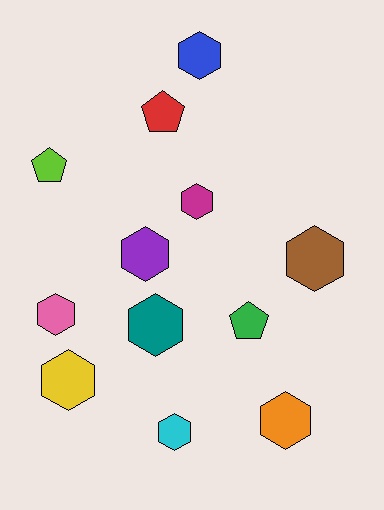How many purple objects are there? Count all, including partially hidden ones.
There is 1 purple object.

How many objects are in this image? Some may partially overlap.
There are 12 objects.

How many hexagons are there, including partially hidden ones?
There are 9 hexagons.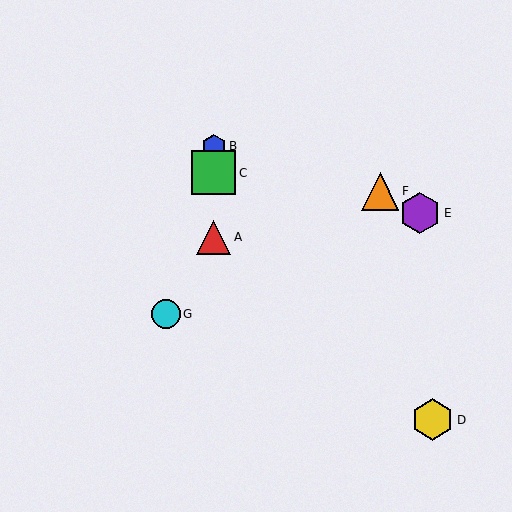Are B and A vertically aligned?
Yes, both are at x≈214.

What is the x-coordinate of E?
Object E is at x≈420.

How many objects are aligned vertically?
3 objects (A, B, C) are aligned vertically.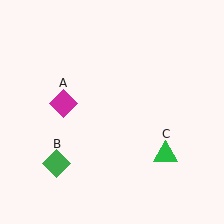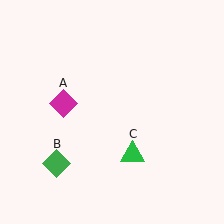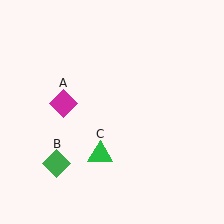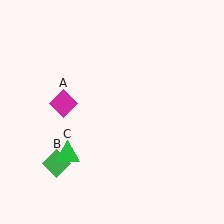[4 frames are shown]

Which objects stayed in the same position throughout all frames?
Magenta diamond (object A) and green diamond (object B) remained stationary.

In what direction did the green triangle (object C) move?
The green triangle (object C) moved left.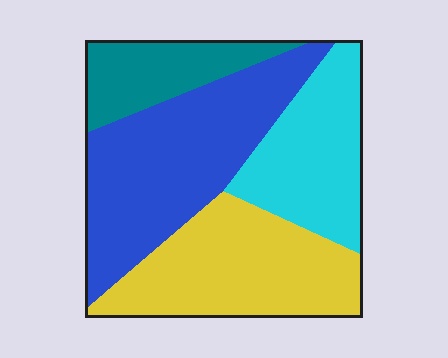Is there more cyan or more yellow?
Yellow.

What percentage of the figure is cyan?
Cyan covers 22% of the figure.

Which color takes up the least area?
Teal, at roughly 15%.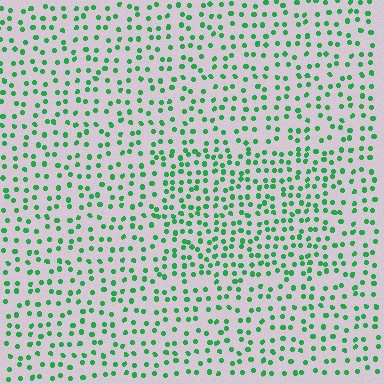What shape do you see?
I see a rectangle.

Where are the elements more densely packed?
The elements are more densely packed inside the rectangle boundary.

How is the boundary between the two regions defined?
The boundary is defined by a change in element density (approximately 1.6x ratio). All elements are the same color, size, and shape.